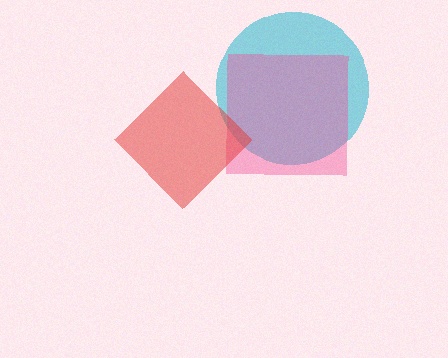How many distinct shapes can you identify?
There are 3 distinct shapes: a cyan circle, a pink square, a red diamond.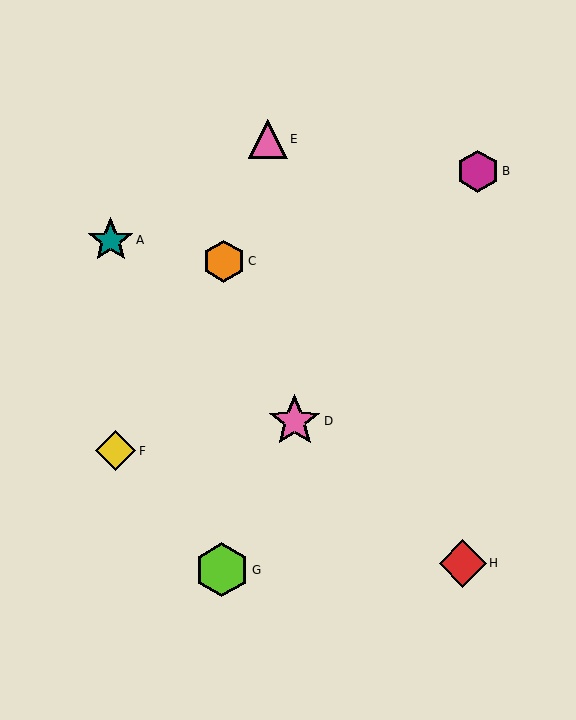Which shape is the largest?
The lime hexagon (labeled G) is the largest.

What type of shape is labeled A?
Shape A is a teal star.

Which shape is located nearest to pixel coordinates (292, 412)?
The pink star (labeled D) at (295, 421) is nearest to that location.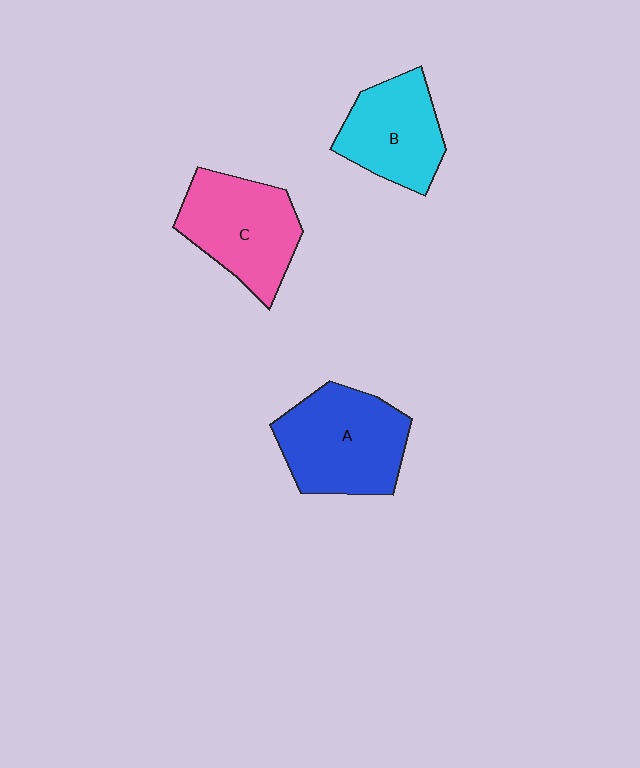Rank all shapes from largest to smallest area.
From largest to smallest: A (blue), C (pink), B (cyan).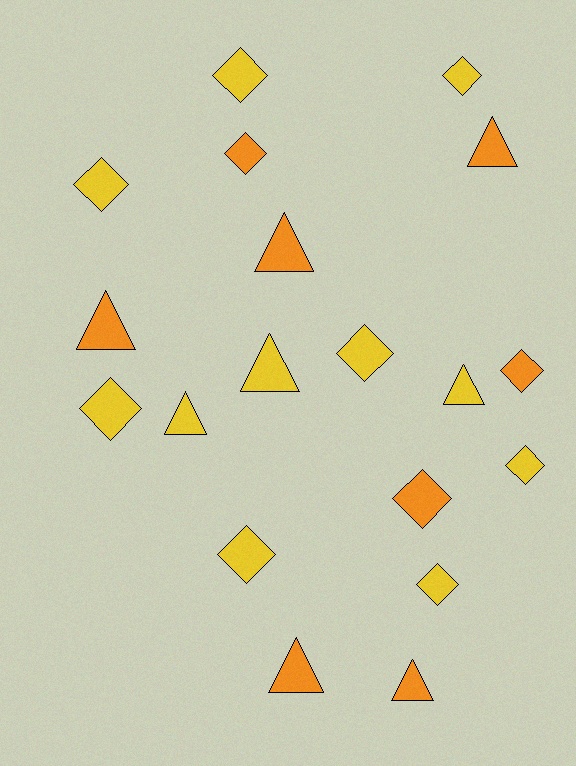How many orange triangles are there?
There are 5 orange triangles.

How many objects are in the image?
There are 19 objects.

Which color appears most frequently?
Yellow, with 11 objects.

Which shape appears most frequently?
Diamond, with 11 objects.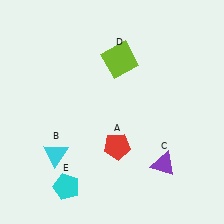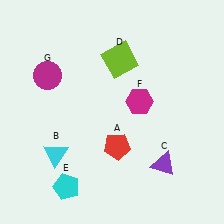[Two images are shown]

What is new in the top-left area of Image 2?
A magenta circle (G) was added in the top-left area of Image 2.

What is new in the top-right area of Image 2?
A magenta hexagon (F) was added in the top-right area of Image 2.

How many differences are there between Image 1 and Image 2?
There are 2 differences between the two images.